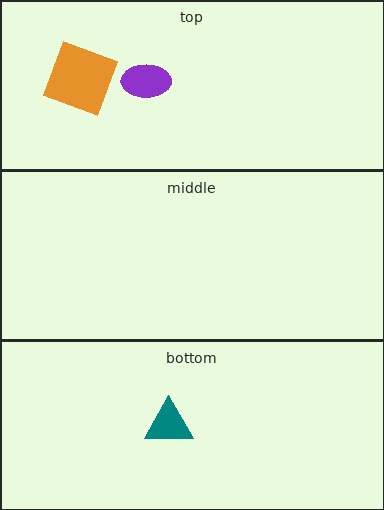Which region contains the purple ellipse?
The top region.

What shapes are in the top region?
The purple ellipse, the orange square.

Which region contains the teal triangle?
The bottom region.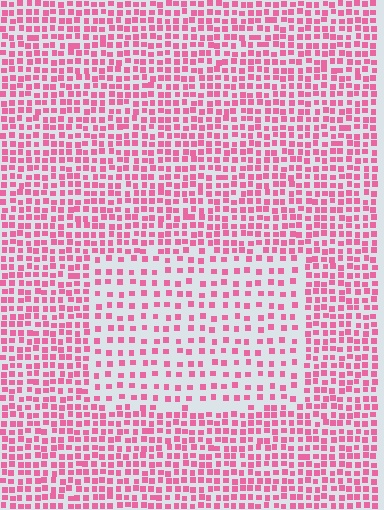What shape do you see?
I see a rectangle.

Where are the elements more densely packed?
The elements are more densely packed outside the rectangle boundary.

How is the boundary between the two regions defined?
The boundary is defined by a change in element density (approximately 2.0x ratio). All elements are the same color, size, and shape.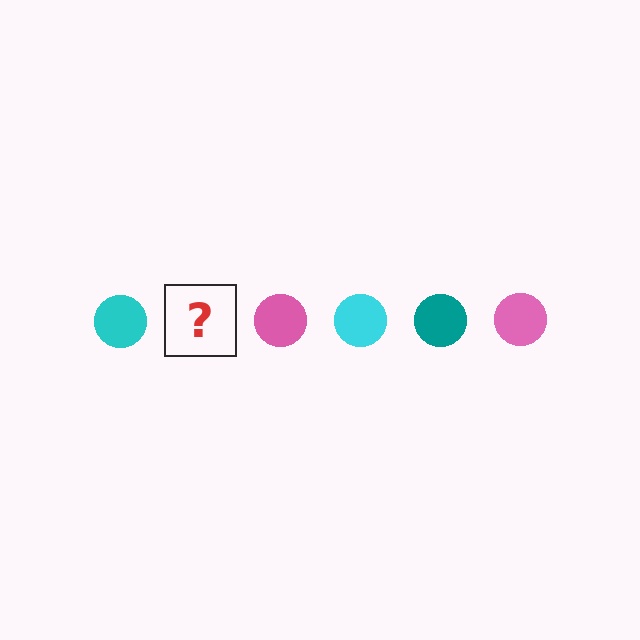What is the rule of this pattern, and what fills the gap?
The rule is that the pattern cycles through cyan, teal, pink circles. The gap should be filled with a teal circle.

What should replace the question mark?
The question mark should be replaced with a teal circle.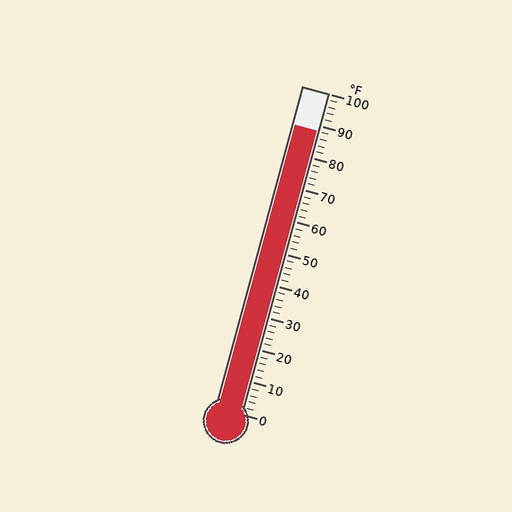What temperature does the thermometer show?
The thermometer shows approximately 88°F.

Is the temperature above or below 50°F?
The temperature is above 50°F.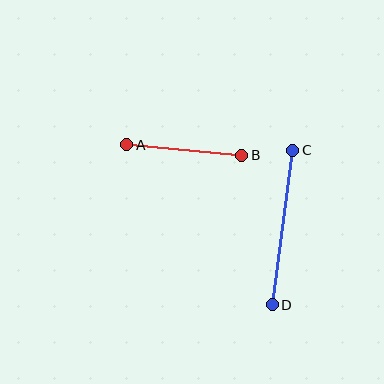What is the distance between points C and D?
The distance is approximately 156 pixels.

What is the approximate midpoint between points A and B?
The midpoint is at approximately (184, 150) pixels.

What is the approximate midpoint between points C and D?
The midpoint is at approximately (282, 227) pixels.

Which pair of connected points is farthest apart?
Points C and D are farthest apart.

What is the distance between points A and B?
The distance is approximately 116 pixels.